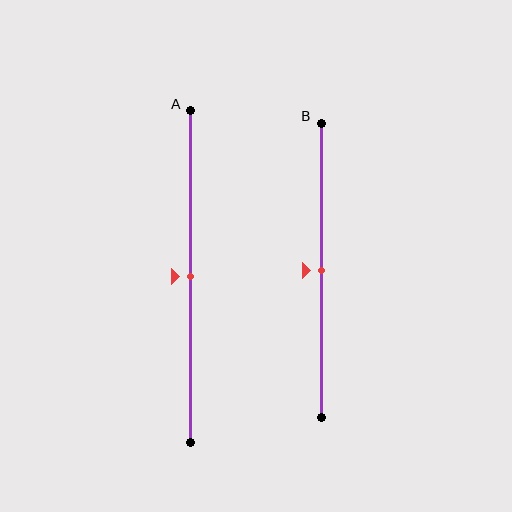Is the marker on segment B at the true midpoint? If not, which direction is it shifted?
Yes, the marker on segment B is at the true midpoint.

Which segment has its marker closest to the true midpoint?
Segment A has its marker closest to the true midpoint.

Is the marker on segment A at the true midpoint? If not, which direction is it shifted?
Yes, the marker on segment A is at the true midpoint.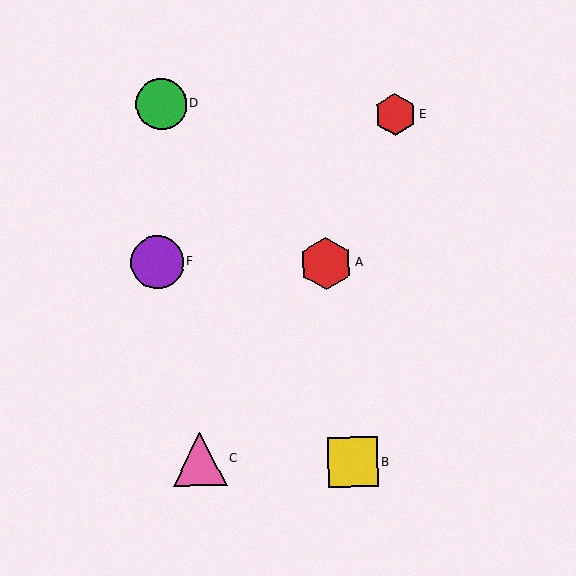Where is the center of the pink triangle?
The center of the pink triangle is at (200, 459).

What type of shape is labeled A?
Shape A is a red hexagon.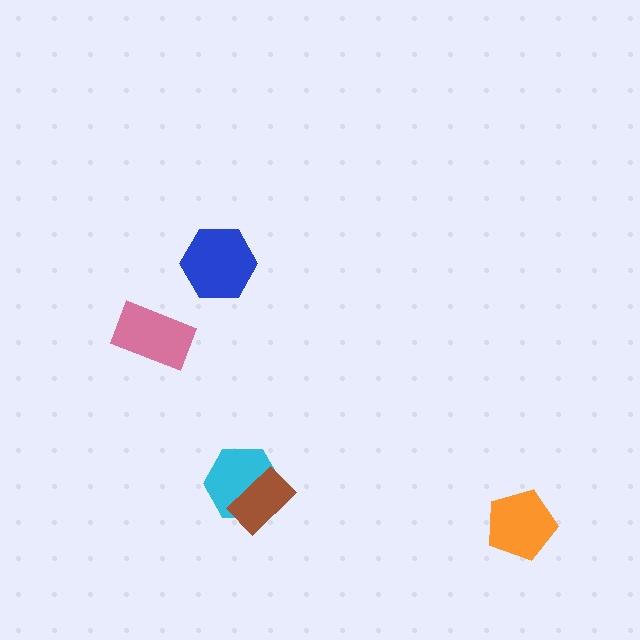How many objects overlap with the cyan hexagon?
1 object overlaps with the cyan hexagon.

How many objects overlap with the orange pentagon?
0 objects overlap with the orange pentagon.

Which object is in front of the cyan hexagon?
The brown rectangle is in front of the cyan hexagon.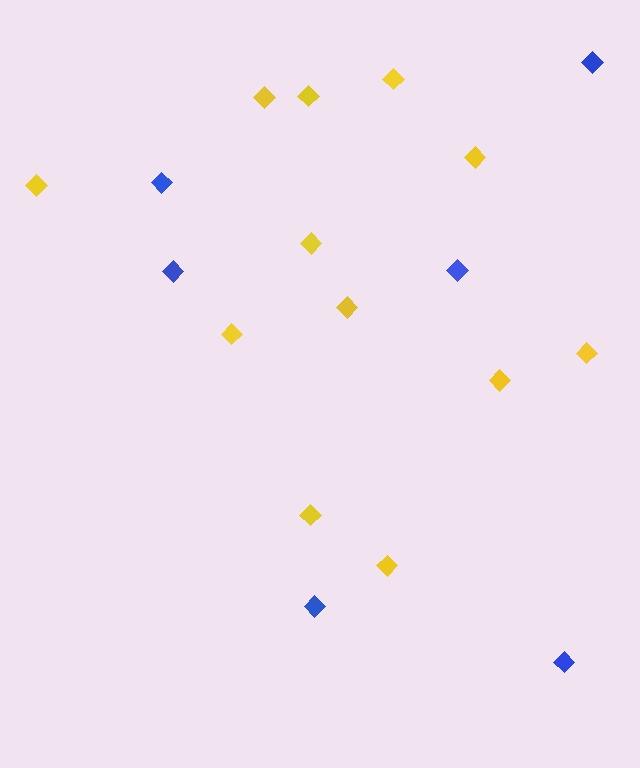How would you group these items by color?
There are 2 groups: one group of blue diamonds (6) and one group of yellow diamonds (12).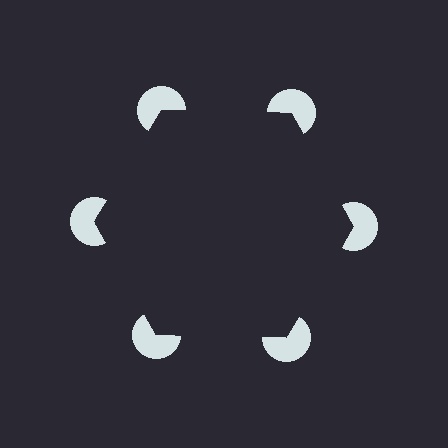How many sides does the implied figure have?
6 sides.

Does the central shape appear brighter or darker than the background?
It typically appears slightly darker than the background, even though no actual brightness change is drawn.